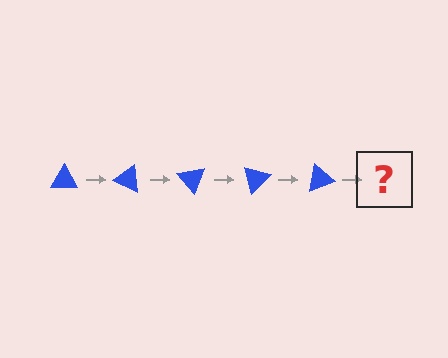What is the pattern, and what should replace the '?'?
The pattern is that the triangle rotates 25 degrees each step. The '?' should be a blue triangle rotated 125 degrees.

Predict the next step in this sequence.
The next step is a blue triangle rotated 125 degrees.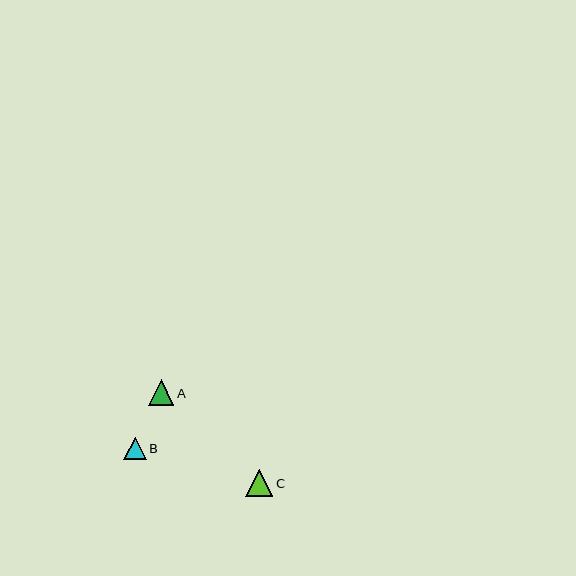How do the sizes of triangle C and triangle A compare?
Triangle C and triangle A are approximately the same size.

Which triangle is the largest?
Triangle C is the largest with a size of approximately 27 pixels.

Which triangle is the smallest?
Triangle B is the smallest with a size of approximately 23 pixels.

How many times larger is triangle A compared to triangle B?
Triangle A is approximately 1.1 times the size of triangle B.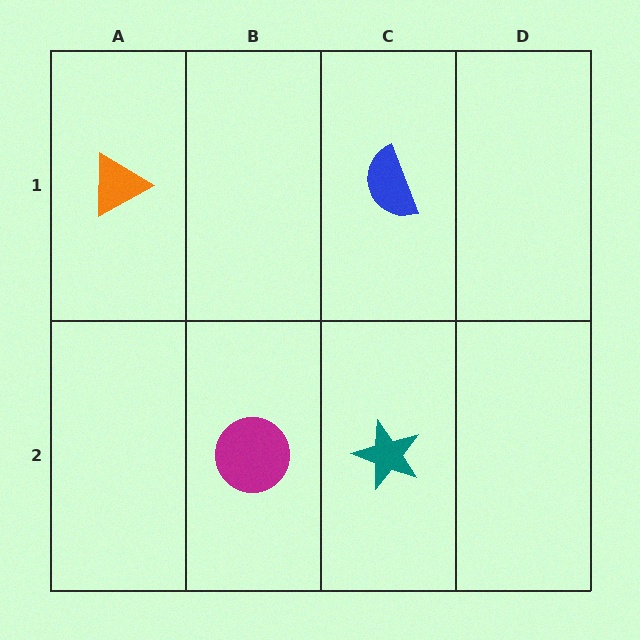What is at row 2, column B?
A magenta circle.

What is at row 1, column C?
A blue semicircle.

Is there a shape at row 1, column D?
No, that cell is empty.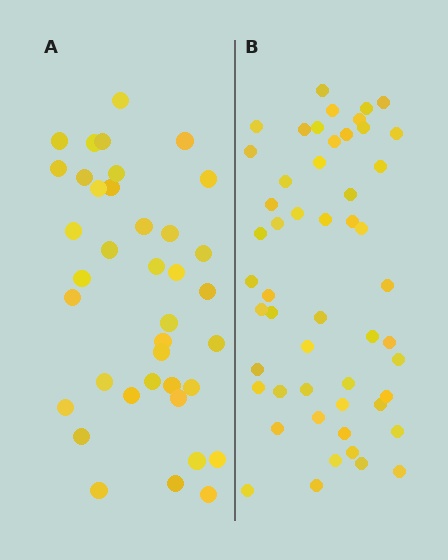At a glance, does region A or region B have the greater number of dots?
Region B (the right region) has more dots.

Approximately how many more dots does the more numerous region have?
Region B has approximately 15 more dots than region A.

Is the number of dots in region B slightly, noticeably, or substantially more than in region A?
Region B has noticeably more, but not dramatically so. The ratio is roughly 1.4 to 1.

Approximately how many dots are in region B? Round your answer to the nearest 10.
About 50 dots. (The exact count is 52, which rounds to 50.)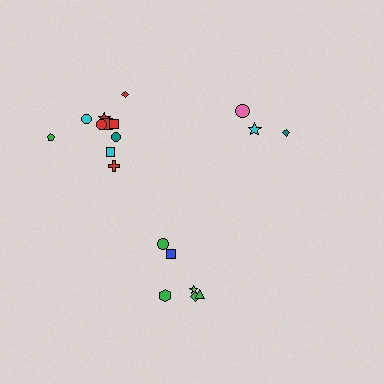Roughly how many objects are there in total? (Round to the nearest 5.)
Roughly 20 objects in total.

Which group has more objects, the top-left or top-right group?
The top-left group.